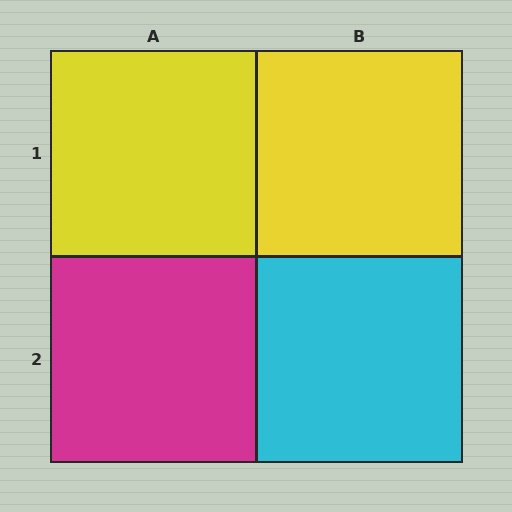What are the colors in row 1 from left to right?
Yellow, yellow.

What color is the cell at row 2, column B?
Cyan.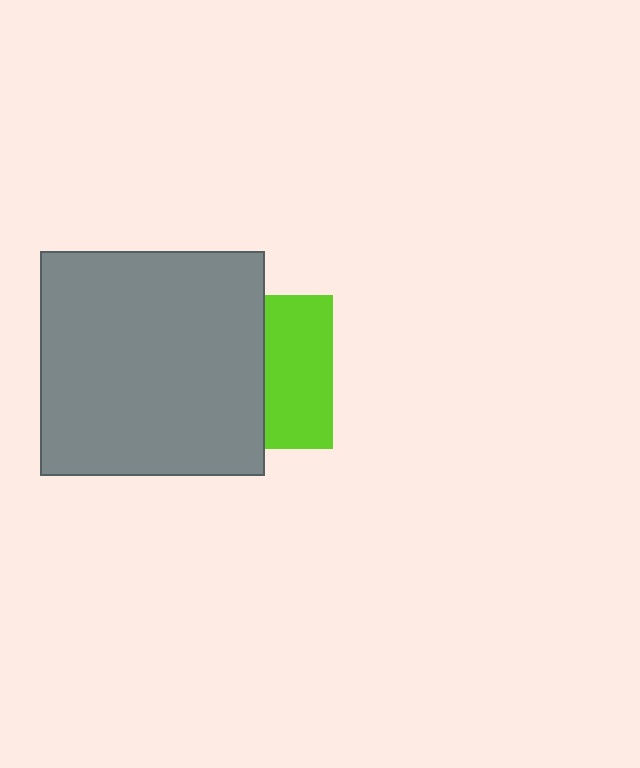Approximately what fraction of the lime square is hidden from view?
Roughly 56% of the lime square is hidden behind the gray square.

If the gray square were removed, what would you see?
You would see the complete lime square.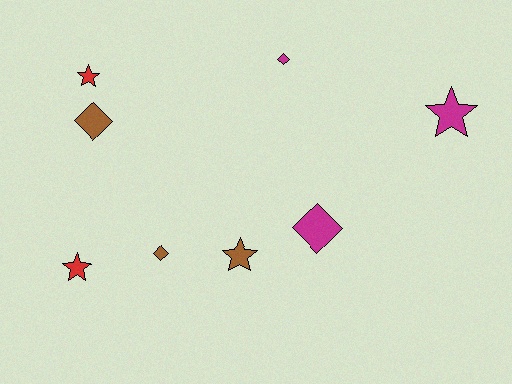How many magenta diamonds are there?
There are 2 magenta diamonds.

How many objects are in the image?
There are 8 objects.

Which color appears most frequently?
Magenta, with 3 objects.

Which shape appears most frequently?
Diamond, with 4 objects.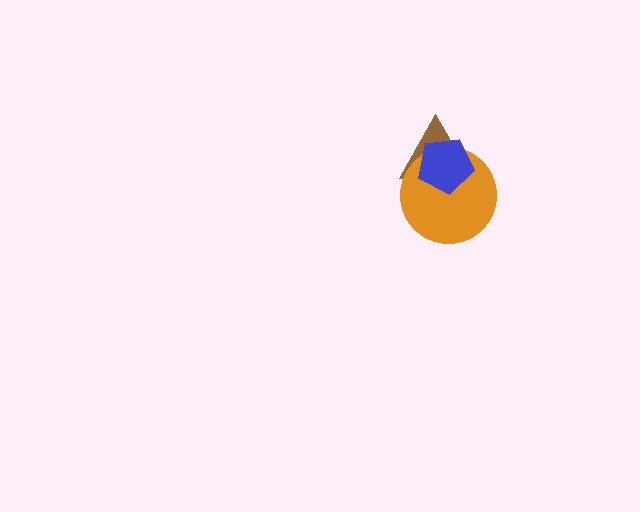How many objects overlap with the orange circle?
2 objects overlap with the orange circle.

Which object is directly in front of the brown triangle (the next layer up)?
The orange circle is directly in front of the brown triangle.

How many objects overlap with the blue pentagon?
2 objects overlap with the blue pentagon.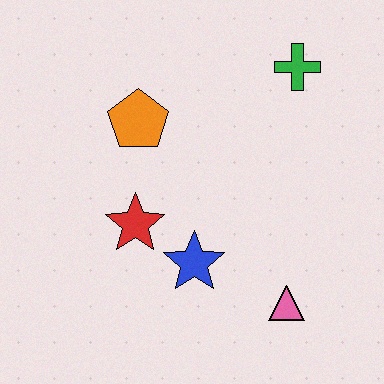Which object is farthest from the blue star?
The green cross is farthest from the blue star.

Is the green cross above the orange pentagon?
Yes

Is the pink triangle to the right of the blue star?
Yes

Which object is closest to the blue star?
The red star is closest to the blue star.